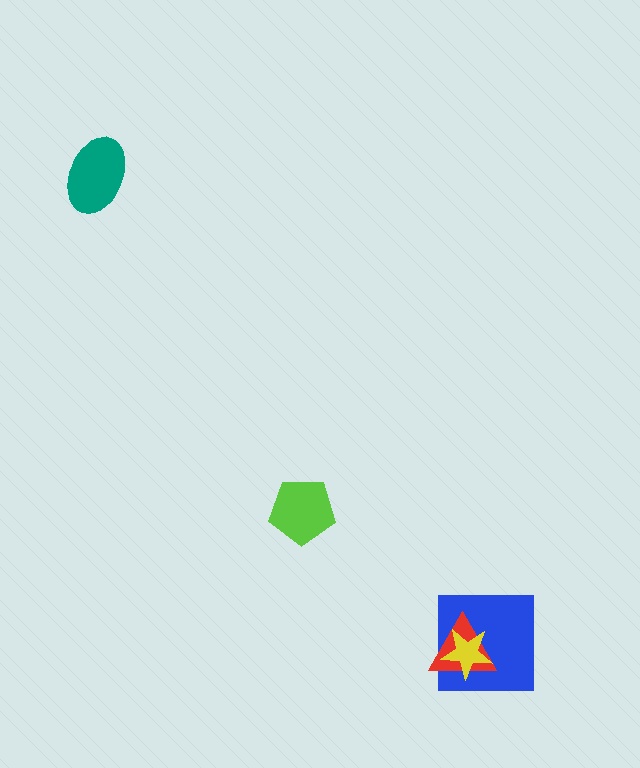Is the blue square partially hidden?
Yes, it is partially covered by another shape.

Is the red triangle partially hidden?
Yes, it is partially covered by another shape.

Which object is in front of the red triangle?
The yellow star is in front of the red triangle.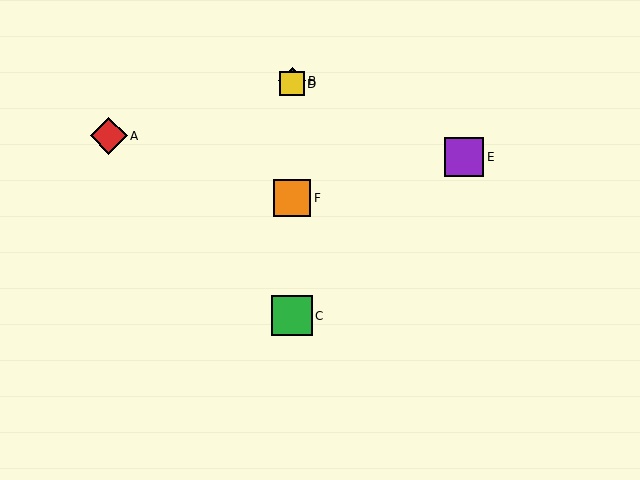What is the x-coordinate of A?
Object A is at x≈109.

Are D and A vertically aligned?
No, D is at x≈292 and A is at x≈109.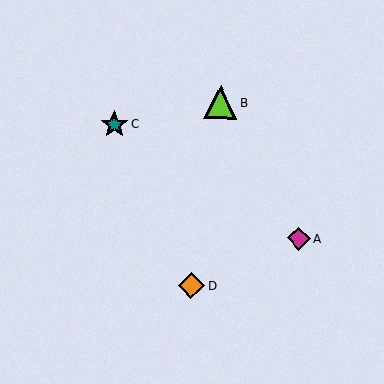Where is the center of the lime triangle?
The center of the lime triangle is at (221, 102).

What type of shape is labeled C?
Shape C is a teal star.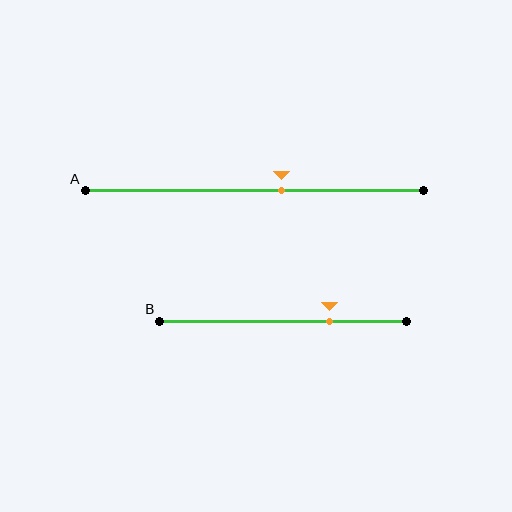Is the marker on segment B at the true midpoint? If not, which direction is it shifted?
No, the marker on segment B is shifted to the right by about 19% of the segment length.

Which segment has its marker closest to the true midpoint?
Segment A has its marker closest to the true midpoint.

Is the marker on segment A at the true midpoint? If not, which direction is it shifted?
No, the marker on segment A is shifted to the right by about 8% of the segment length.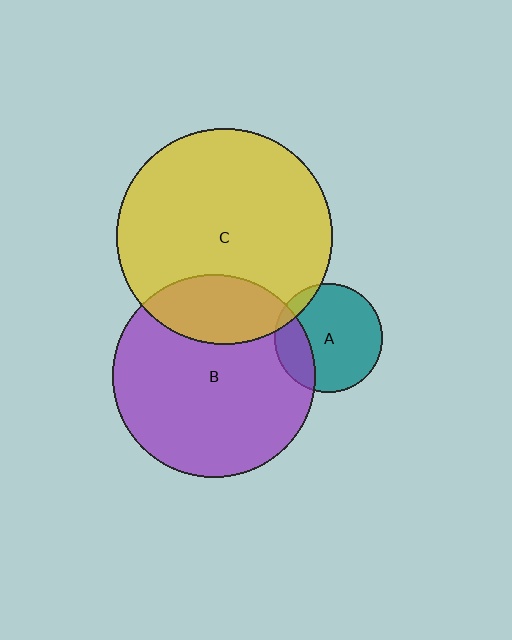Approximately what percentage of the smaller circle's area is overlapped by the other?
Approximately 10%.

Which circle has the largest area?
Circle C (yellow).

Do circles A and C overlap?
Yes.